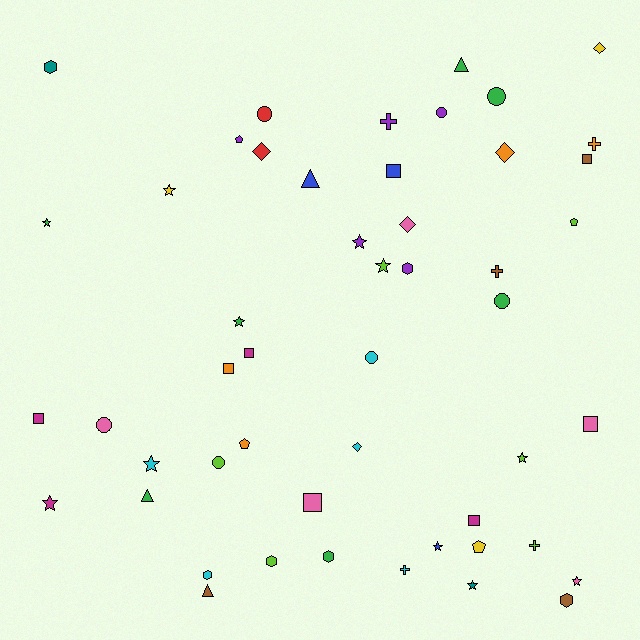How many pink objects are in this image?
There are 5 pink objects.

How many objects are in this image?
There are 50 objects.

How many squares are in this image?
There are 8 squares.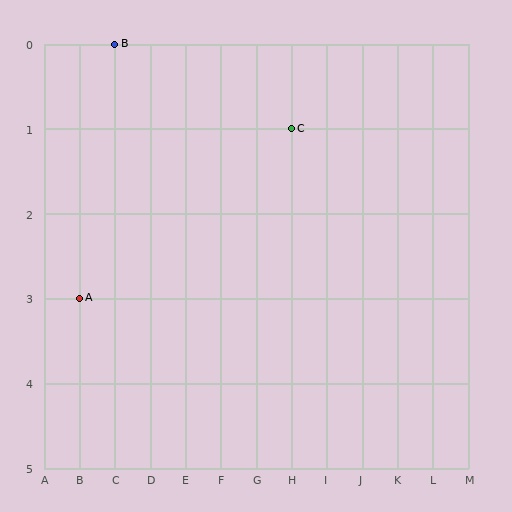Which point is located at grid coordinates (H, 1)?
Point C is at (H, 1).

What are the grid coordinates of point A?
Point A is at grid coordinates (B, 3).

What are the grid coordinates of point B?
Point B is at grid coordinates (C, 0).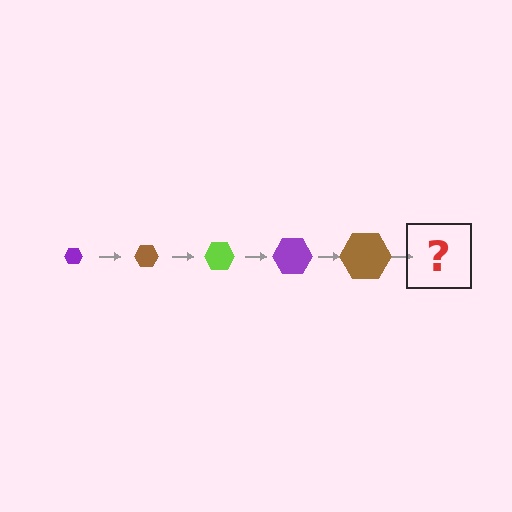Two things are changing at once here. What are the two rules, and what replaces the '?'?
The two rules are that the hexagon grows larger each step and the color cycles through purple, brown, and lime. The '?' should be a lime hexagon, larger than the previous one.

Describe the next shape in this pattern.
It should be a lime hexagon, larger than the previous one.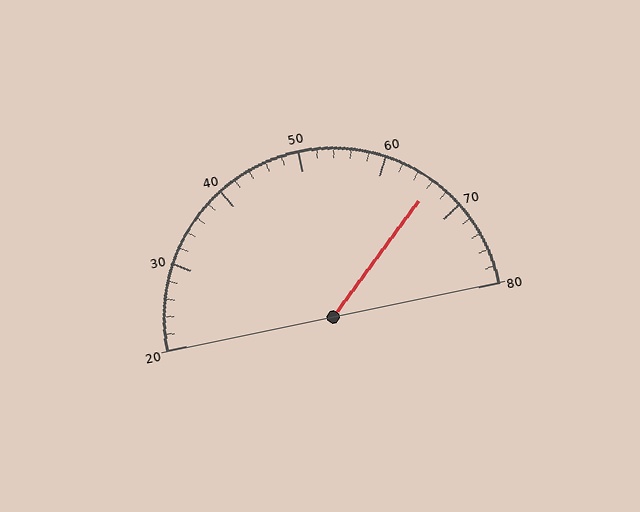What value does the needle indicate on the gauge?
The needle indicates approximately 66.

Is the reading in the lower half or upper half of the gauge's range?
The reading is in the upper half of the range (20 to 80).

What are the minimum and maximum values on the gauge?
The gauge ranges from 20 to 80.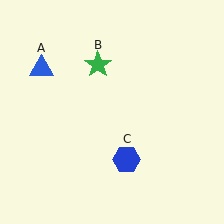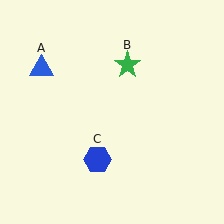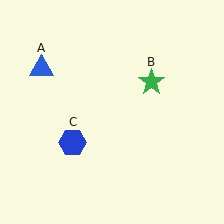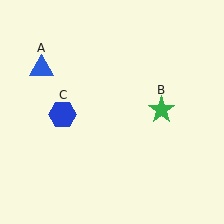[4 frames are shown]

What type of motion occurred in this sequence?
The green star (object B), blue hexagon (object C) rotated clockwise around the center of the scene.